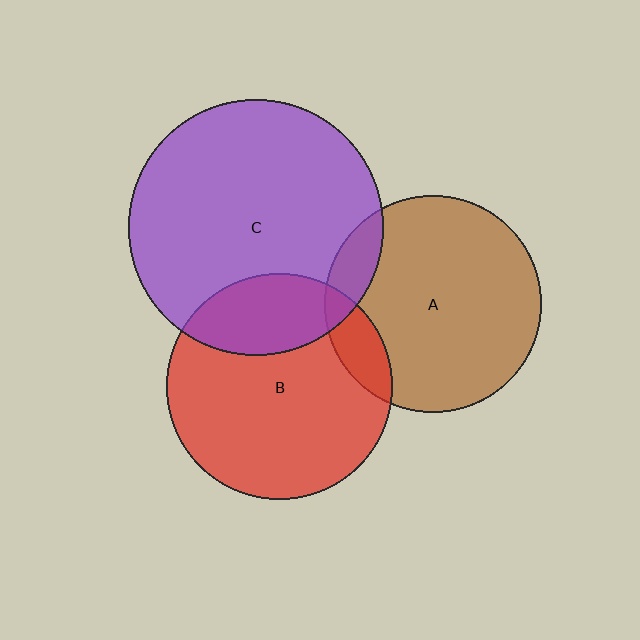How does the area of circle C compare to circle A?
Approximately 1.4 times.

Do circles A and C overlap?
Yes.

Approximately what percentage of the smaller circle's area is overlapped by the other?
Approximately 10%.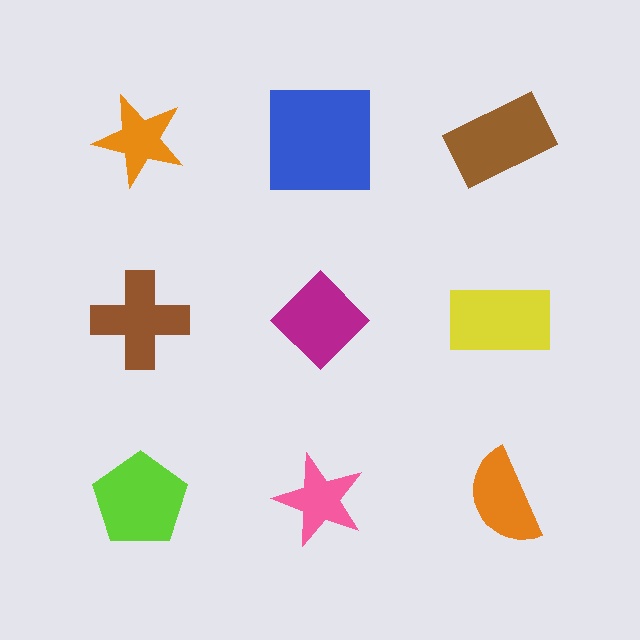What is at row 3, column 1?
A lime pentagon.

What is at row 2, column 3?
A yellow rectangle.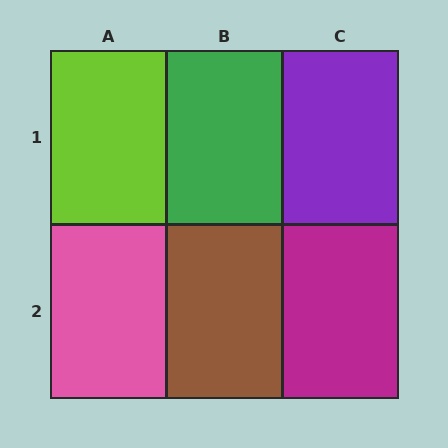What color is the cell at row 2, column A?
Pink.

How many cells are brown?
1 cell is brown.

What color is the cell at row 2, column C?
Magenta.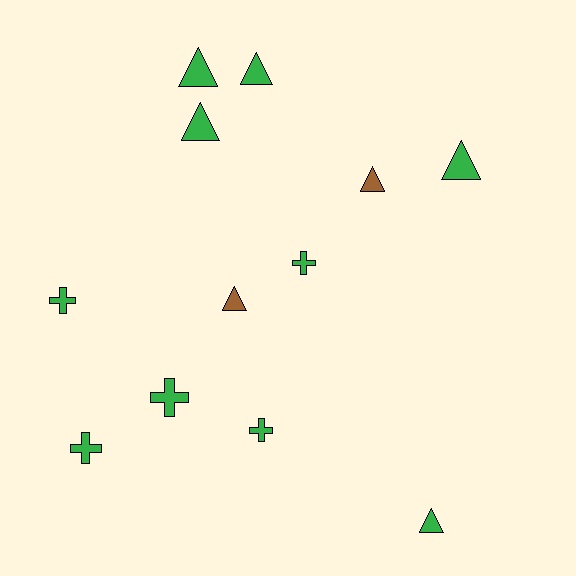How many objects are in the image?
There are 12 objects.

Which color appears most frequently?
Green, with 10 objects.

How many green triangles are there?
There are 5 green triangles.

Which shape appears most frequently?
Triangle, with 7 objects.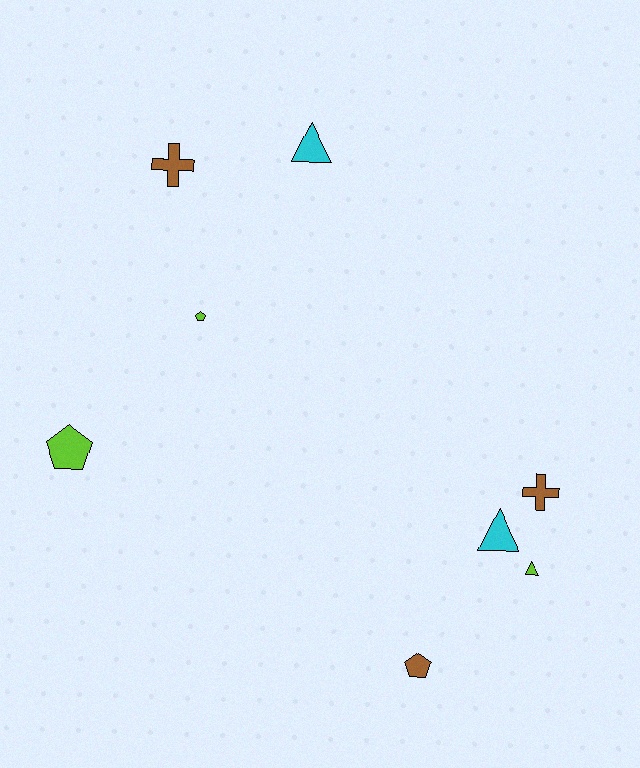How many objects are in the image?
There are 8 objects.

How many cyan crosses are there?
There are no cyan crosses.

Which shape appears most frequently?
Pentagon, with 3 objects.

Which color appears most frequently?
Lime, with 3 objects.